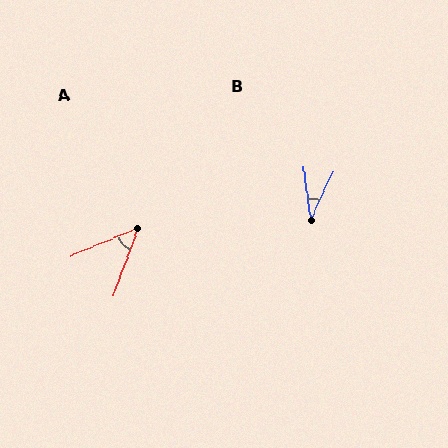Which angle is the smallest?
B, at approximately 32 degrees.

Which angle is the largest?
A, at approximately 47 degrees.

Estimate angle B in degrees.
Approximately 32 degrees.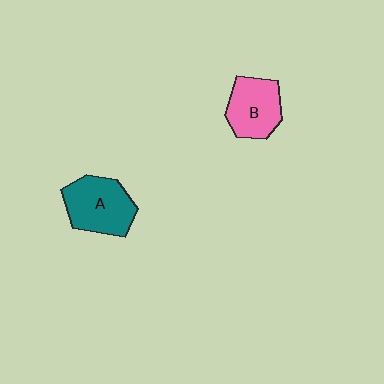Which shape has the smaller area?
Shape B (pink).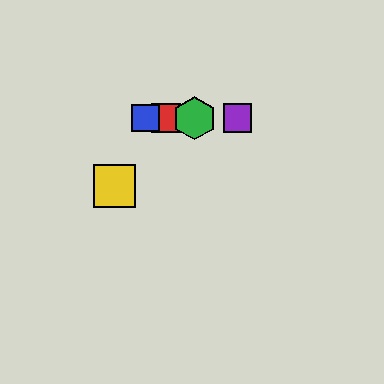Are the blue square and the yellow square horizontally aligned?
No, the blue square is at y≈118 and the yellow square is at y≈186.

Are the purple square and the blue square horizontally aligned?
Yes, both are at y≈118.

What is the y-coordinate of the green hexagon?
The green hexagon is at y≈118.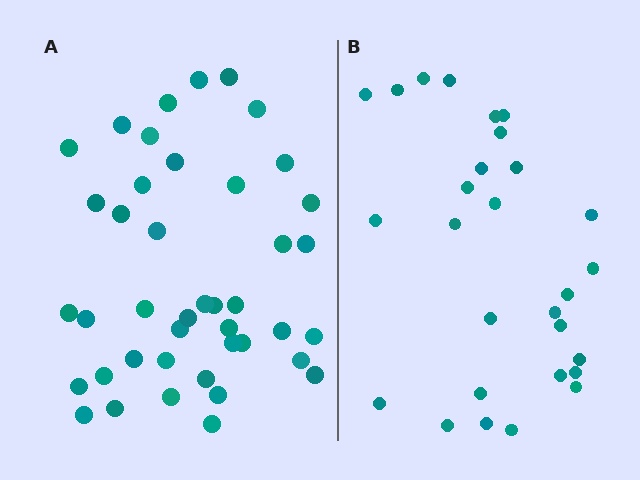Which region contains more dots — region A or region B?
Region A (the left region) has more dots.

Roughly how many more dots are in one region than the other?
Region A has approximately 15 more dots than region B.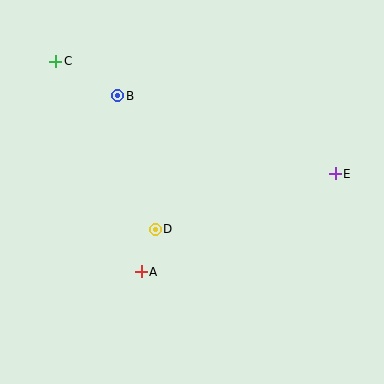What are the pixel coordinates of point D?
Point D is at (155, 229).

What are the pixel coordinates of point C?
Point C is at (56, 61).